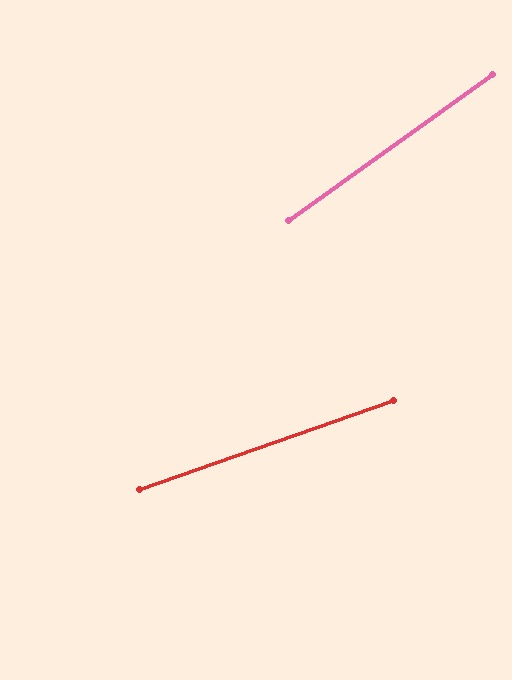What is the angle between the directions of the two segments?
Approximately 16 degrees.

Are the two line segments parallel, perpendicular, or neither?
Neither parallel nor perpendicular — they differ by about 16°.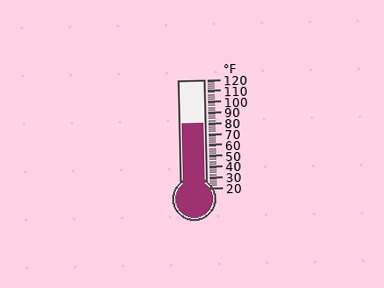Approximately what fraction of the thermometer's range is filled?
The thermometer is filled to approximately 60% of its range.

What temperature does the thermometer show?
The thermometer shows approximately 80°F.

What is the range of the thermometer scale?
The thermometer scale ranges from 20°F to 120°F.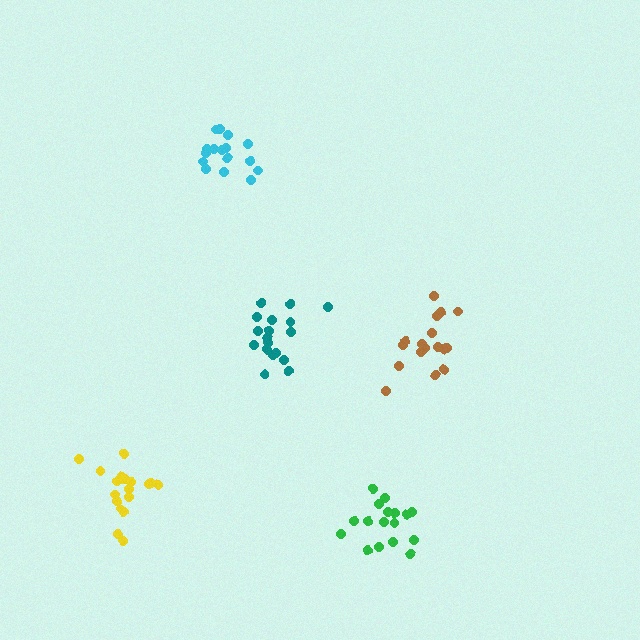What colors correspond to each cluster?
The clusters are colored: cyan, brown, green, teal, yellow.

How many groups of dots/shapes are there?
There are 5 groups.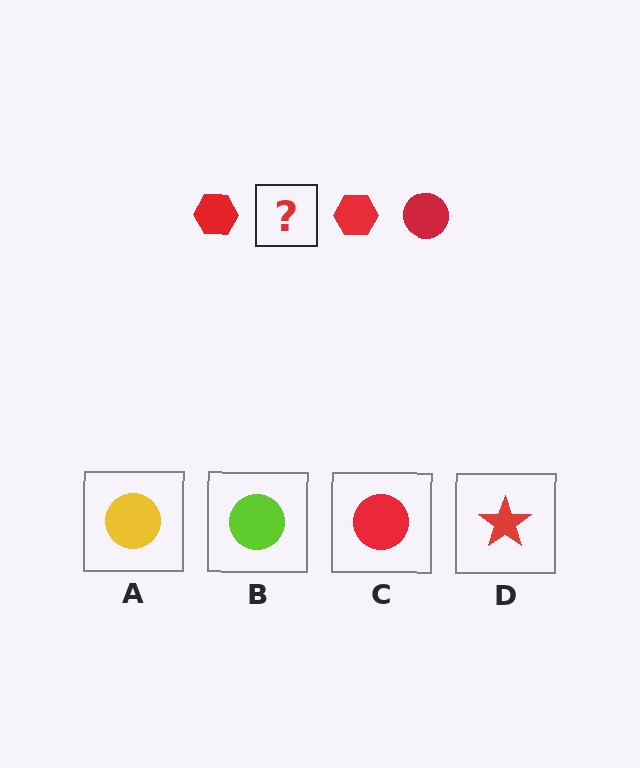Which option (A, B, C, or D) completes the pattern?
C.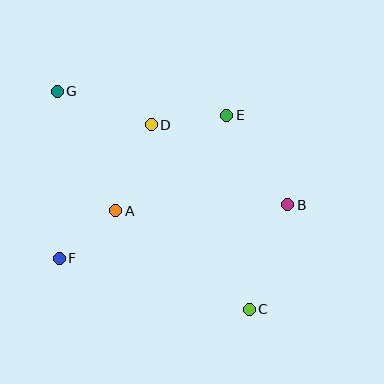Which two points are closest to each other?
Points A and F are closest to each other.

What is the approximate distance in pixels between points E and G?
The distance between E and G is approximately 171 pixels.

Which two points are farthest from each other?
Points C and G are farthest from each other.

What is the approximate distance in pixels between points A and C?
The distance between A and C is approximately 166 pixels.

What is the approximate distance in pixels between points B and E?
The distance between B and E is approximately 108 pixels.